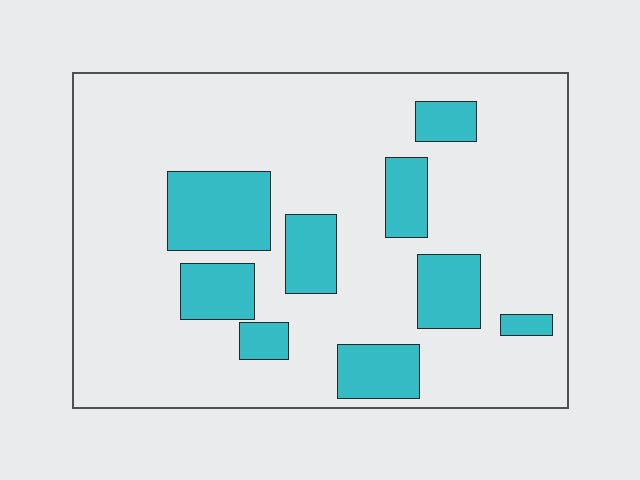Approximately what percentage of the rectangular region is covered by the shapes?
Approximately 20%.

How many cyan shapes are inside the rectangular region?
9.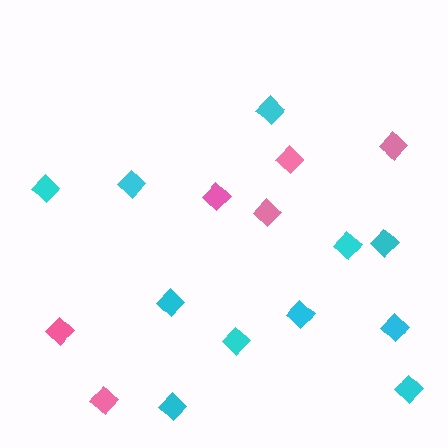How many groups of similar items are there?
There are 2 groups: one group of pink diamonds (6) and one group of cyan diamonds (11).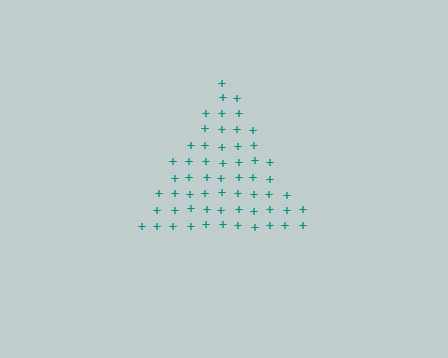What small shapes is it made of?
It is made of small plus signs.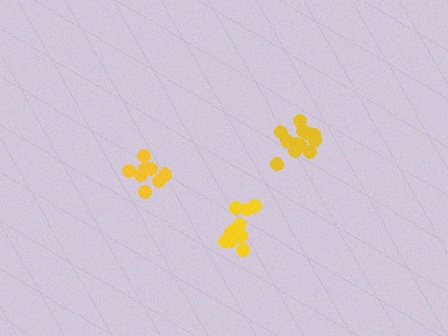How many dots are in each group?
Group 1: 13 dots, Group 2: 14 dots, Group 3: 8 dots (35 total).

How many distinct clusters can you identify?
There are 3 distinct clusters.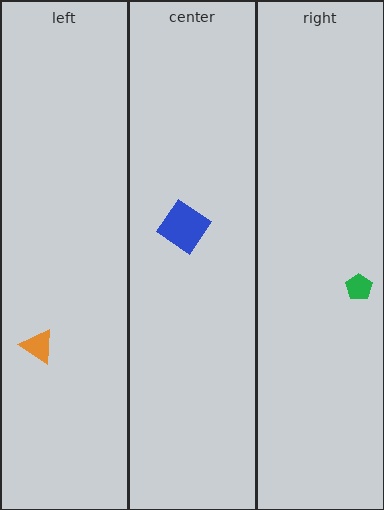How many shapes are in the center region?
1.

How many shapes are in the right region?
1.